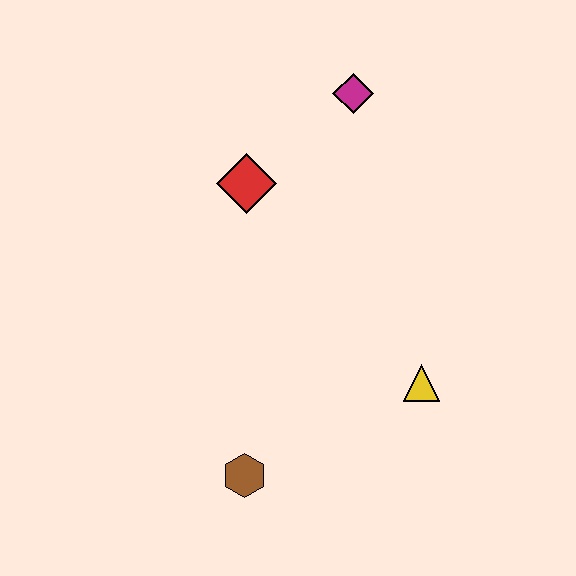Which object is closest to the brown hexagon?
The yellow triangle is closest to the brown hexagon.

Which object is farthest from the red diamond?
The brown hexagon is farthest from the red diamond.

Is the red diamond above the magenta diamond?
No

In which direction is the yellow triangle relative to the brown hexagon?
The yellow triangle is to the right of the brown hexagon.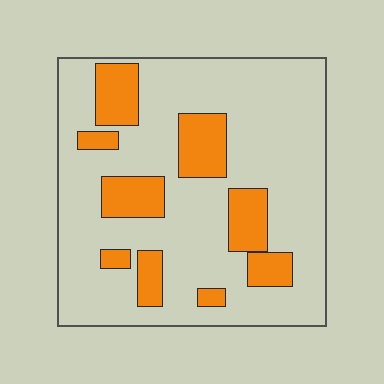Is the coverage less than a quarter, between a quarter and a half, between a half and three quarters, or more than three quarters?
Less than a quarter.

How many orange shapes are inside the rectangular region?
9.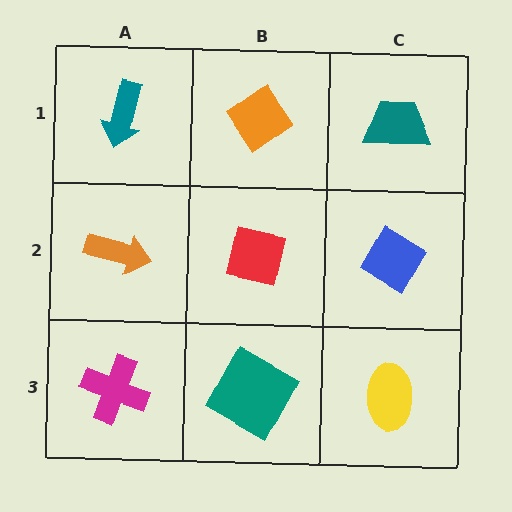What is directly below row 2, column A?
A magenta cross.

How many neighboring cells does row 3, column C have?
2.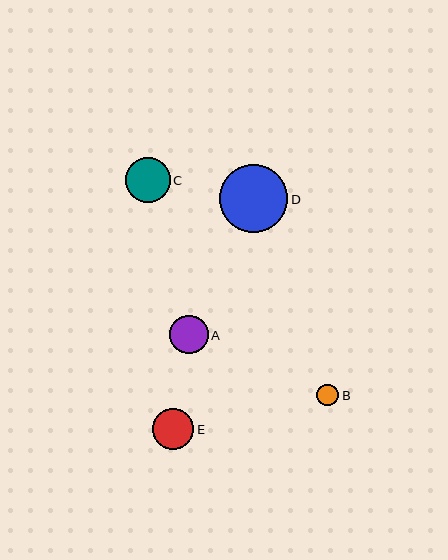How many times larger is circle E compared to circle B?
Circle E is approximately 1.9 times the size of circle B.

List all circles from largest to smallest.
From largest to smallest: D, C, E, A, B.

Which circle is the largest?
Circle D is the largest with a size of approximately 68 pixels.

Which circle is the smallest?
Circle B is the smallest with a size of approximately 22 pixels.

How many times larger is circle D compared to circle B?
Circle D is approximately 3.1 times the size of circle B.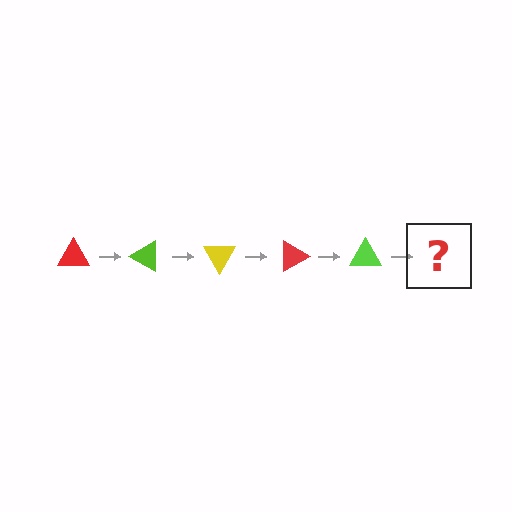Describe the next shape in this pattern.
It should be a yellow triangle, rotated 150 degrees from the start.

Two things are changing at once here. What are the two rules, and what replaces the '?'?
The two rules are that it rotates 30 degrees each step and the color cycles through red, lime, and yellow. The '?' should be a yellow triangle, rotated 150 degrees from the start.